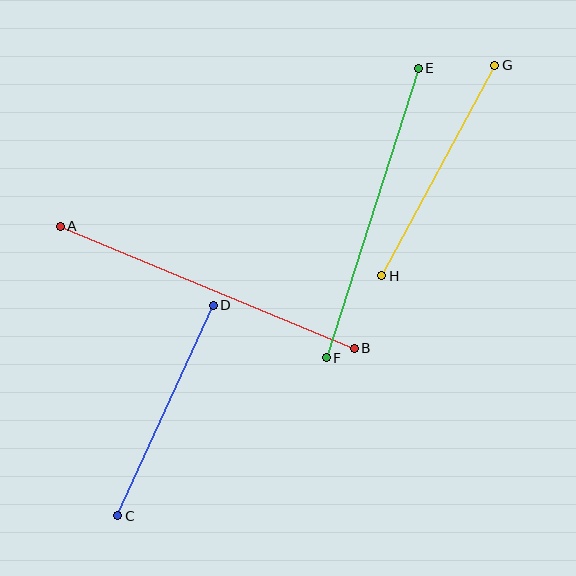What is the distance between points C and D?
The distance is approximately 231 pixels.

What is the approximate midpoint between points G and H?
The midpoint is at approximately (438, 171) pixels.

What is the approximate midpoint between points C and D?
The midpoint is at approximately (165, 411) pixels.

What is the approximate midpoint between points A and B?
The midpoint is at approximately (207, 287) pixels.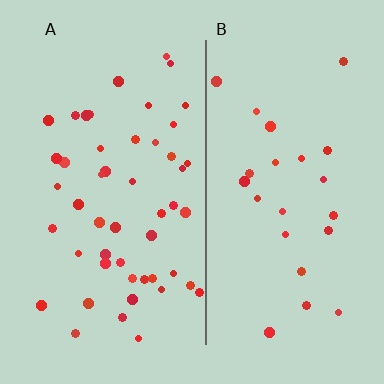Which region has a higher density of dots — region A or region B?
A (the left).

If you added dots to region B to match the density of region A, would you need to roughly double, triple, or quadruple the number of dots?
Approximately double.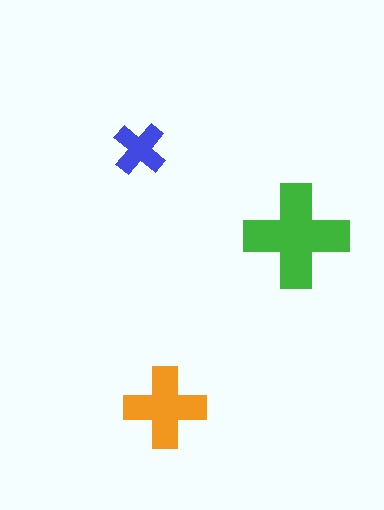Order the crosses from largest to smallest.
the green one, the orange one, the blue one.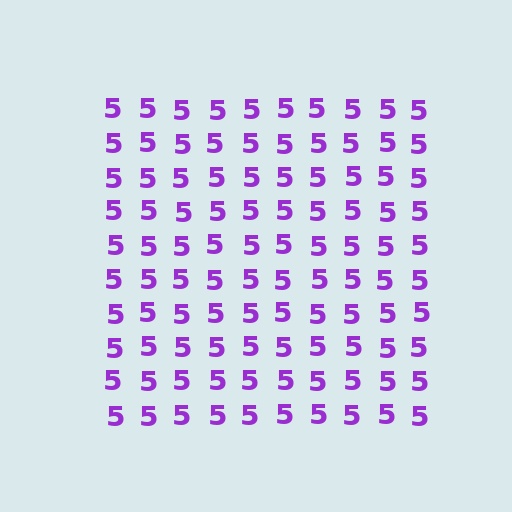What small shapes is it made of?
It is made of small digit 5's.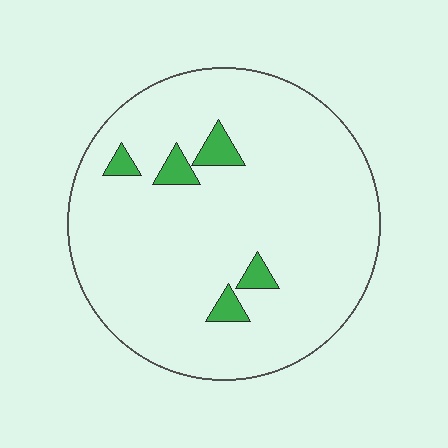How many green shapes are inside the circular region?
5.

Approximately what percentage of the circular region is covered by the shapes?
Approximately 5%.